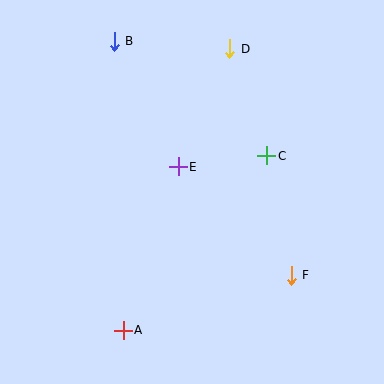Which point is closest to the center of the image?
Point E at (178, 167) is closest to the center.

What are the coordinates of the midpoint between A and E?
The midpoint between A and E is at (151, 248).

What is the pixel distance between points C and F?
The distance between C and F is 122 pixels.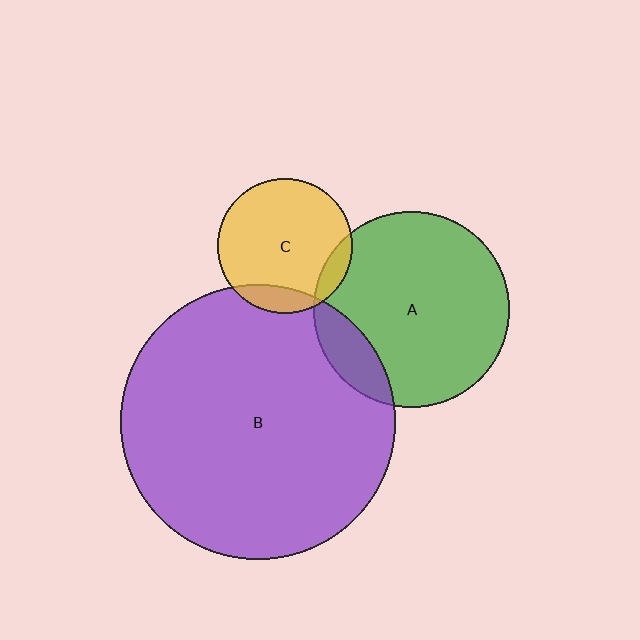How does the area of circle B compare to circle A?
Approximately 2.0 times.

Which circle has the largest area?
Circle B (purple).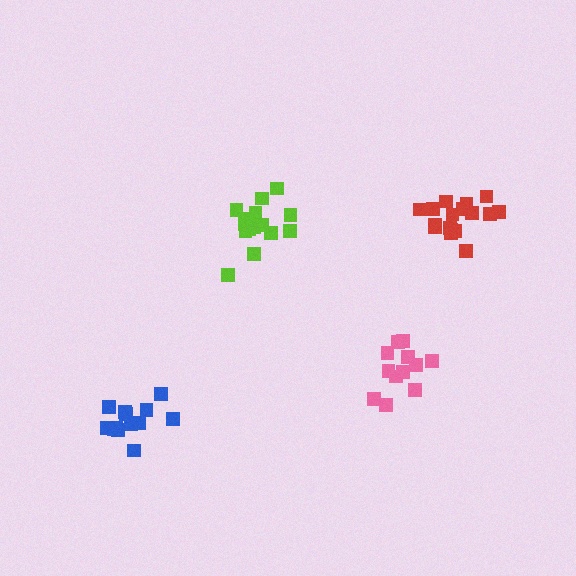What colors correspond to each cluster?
The clusters are colored: blue, lime, pink, red.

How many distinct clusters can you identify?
There are 4 distinct clusters.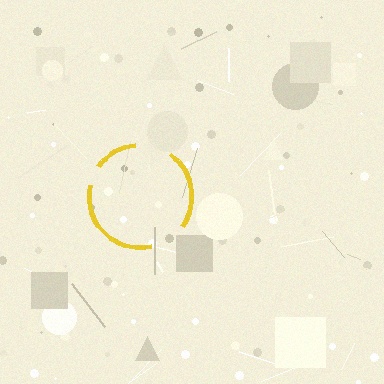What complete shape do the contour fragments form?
The contour fragments form a circle.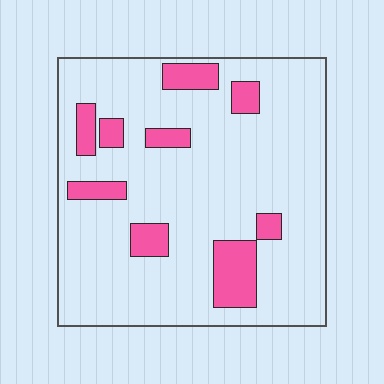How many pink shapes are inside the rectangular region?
9.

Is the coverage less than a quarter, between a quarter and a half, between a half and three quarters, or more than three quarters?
Less than a quarter.